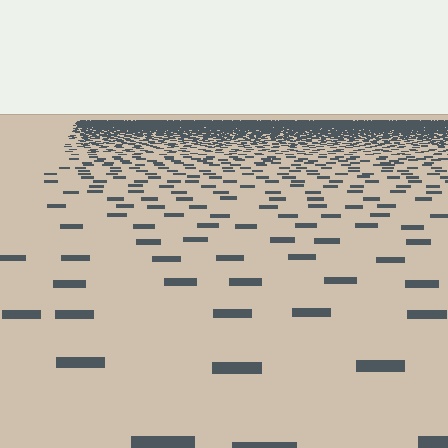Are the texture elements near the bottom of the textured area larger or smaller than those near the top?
Larger. Near the bottom, elements are closer to the viewer and appear at a bigger on-screen size.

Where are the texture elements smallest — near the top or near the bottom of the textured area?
Near the top.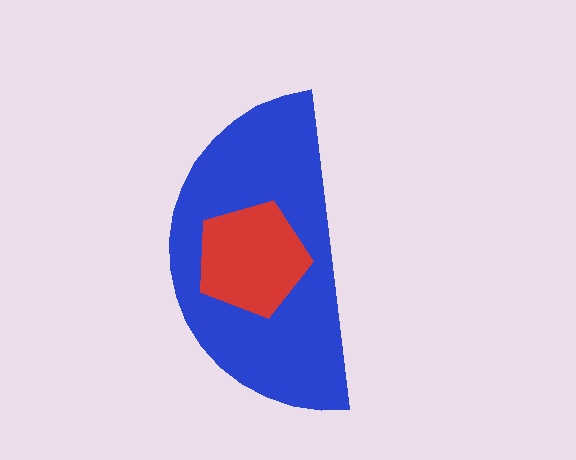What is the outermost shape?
The blue semicircle.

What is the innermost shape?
The red pentagon.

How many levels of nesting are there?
2.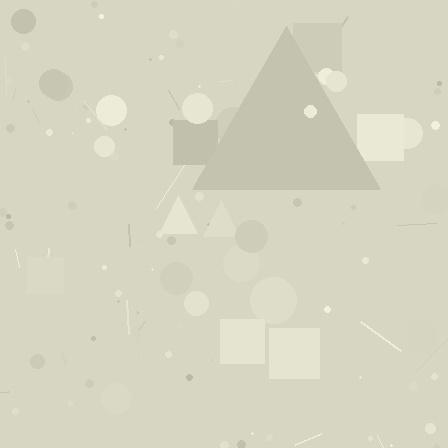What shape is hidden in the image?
A triangle is hidden in the image.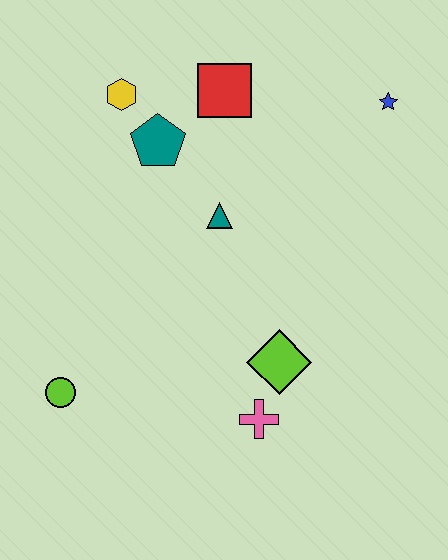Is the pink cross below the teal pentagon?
Yes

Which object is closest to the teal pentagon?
The yellow hexagon is closest to the teal pentagon.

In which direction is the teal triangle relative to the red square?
The teal triangle is below the red square.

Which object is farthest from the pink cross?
The yellow hexagon is farthest from the pink cross.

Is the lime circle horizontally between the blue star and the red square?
No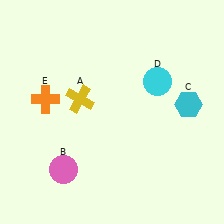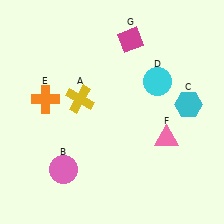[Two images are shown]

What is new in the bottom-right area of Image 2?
A pink triangle (F) was added in the bottom-right area of Image 2.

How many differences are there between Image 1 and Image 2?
There are 2 differences between the two images.